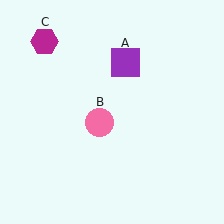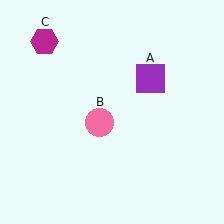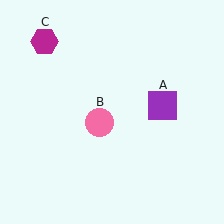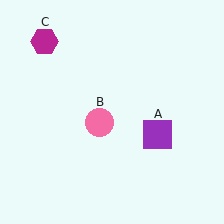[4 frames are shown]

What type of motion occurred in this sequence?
The purple square (object A) rotated clockwise around the center of the scene.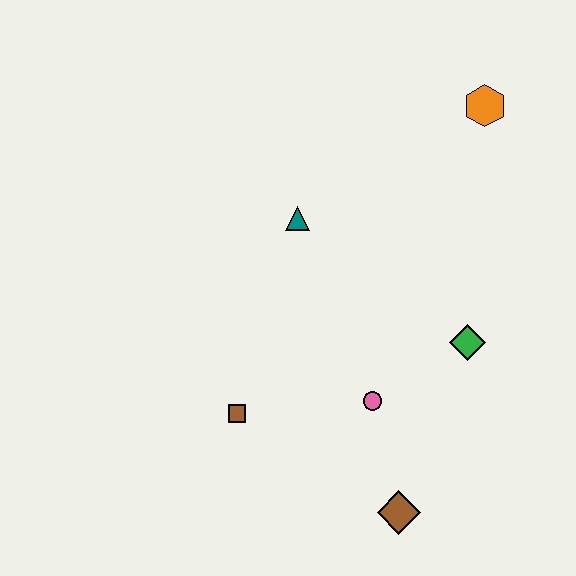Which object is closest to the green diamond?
The pink circle is closest to the green diamond.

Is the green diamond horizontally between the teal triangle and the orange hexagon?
Yes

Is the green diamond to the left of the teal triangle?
No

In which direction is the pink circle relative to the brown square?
The pink circle is to the right of the brown square.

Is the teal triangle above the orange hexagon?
No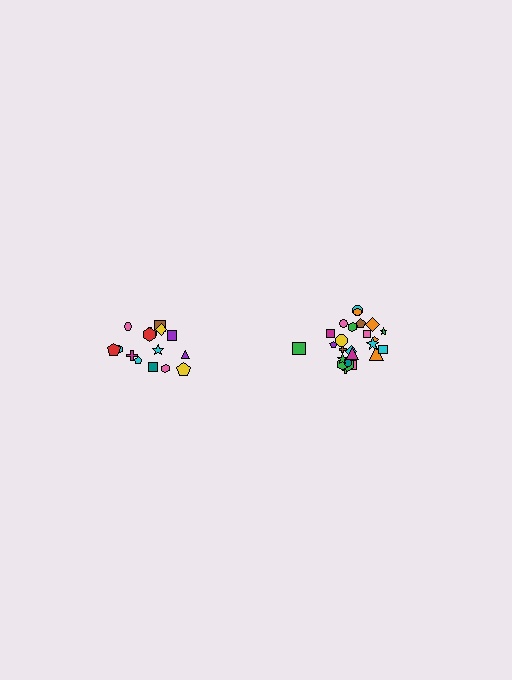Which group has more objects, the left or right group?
The right group.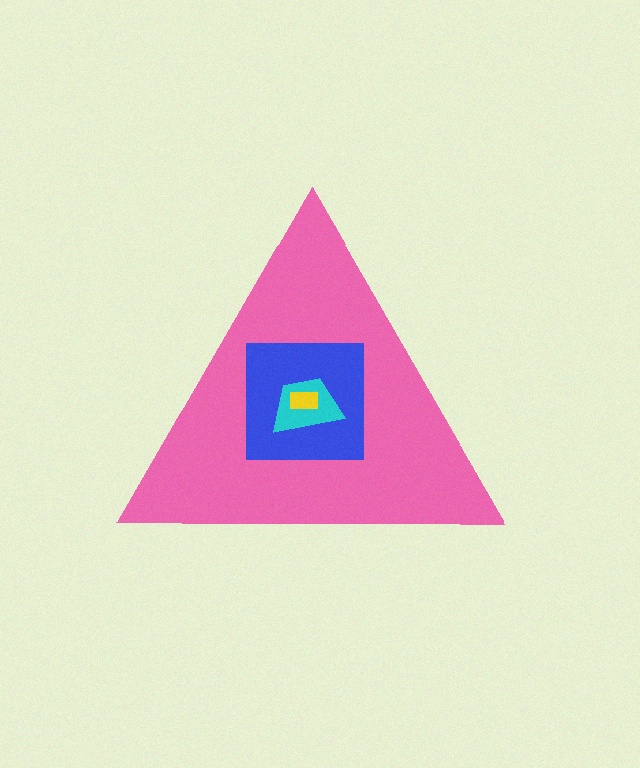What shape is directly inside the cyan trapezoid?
The yellow rectangle.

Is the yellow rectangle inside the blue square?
Yes.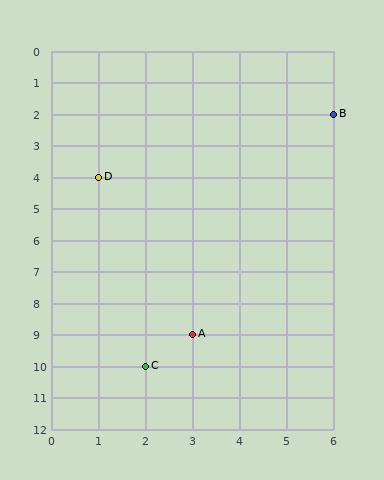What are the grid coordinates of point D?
Point D is at grid coordinates (1, 4).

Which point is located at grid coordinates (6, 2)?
Point B is at (6, 2).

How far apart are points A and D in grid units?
Points A and D are 2 columns and 5 rows apart (about 5.4 grid units diagonally).